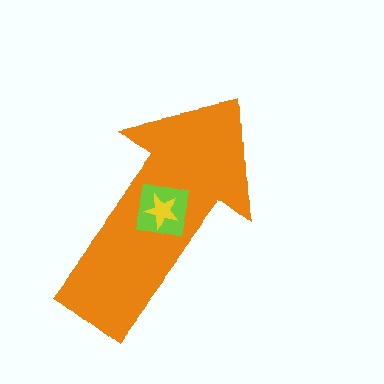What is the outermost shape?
The orange arrow.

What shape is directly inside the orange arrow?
The lime square.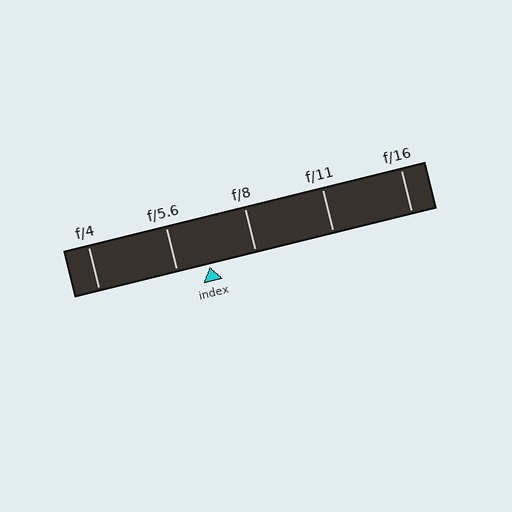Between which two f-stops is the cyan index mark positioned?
The index mark is between f/5.6 and f/8.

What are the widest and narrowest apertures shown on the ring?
The widest aperture shown is f/4 and the narrowest is f/16.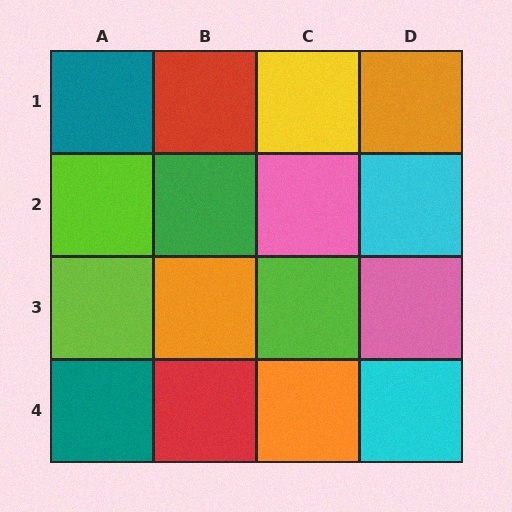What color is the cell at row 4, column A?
Teal.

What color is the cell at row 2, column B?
Green.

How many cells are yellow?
1 cell is yellow.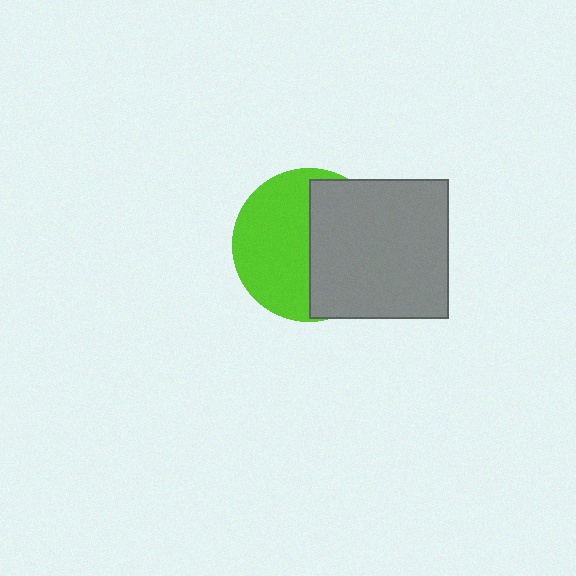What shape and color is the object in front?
The object in front is a gray square.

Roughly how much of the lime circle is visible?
About half of it is visible (roughly 52%).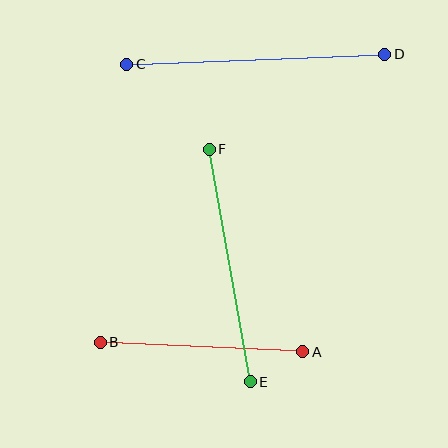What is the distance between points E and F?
The distance is approximately 236 pixels.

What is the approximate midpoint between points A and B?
The midpoint is at approximately (201, 347) pixels.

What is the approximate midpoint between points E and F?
The midpoint is at approximately (230, 265) pixels.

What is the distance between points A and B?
The distance is approximately 202 pixels.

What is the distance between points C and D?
The distance is approximately 258 pixels.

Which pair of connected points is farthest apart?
Points C and D are farthest apart.